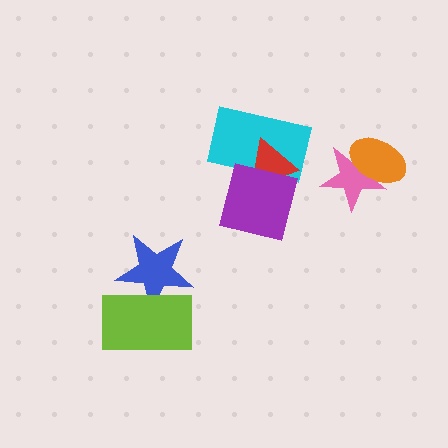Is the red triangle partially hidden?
Yes, it is partially covered by another shape.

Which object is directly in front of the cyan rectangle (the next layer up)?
The red triangle is directly in front of the cyan rectangle.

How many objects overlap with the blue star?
1 object overlaps with the blue star.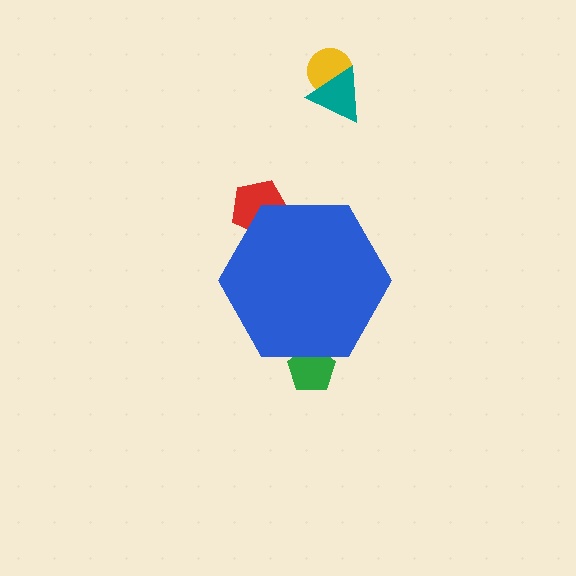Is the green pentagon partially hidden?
Yes, the green pentagon is partially hidden behind the blue hexagon.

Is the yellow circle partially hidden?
No, the yellow circle is fully visible.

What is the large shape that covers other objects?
A blue hexagon.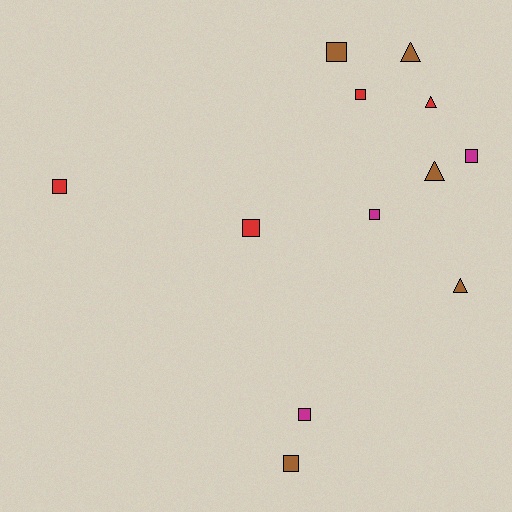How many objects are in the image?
There are 12 objects.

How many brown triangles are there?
There are 3 brown triangles.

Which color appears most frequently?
Brown, with 5 objects.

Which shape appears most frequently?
Square, with 8 objects.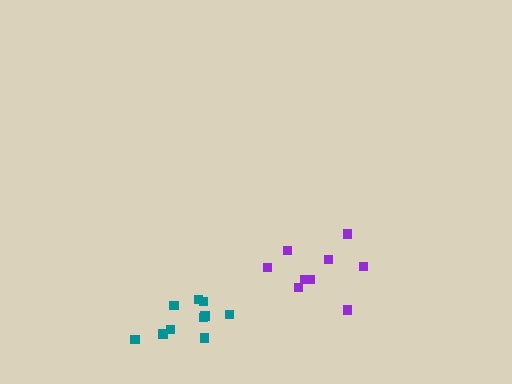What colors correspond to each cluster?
The clusters are colored: teal, purple.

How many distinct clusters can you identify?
There are 2 distinct clusters.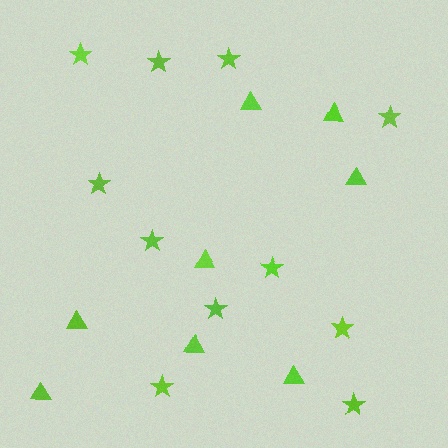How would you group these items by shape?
There are 2 groups: one group of triangles (8) and one group of stars (11).